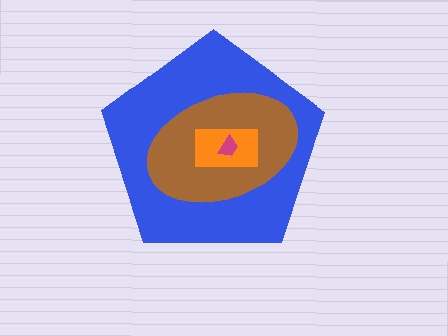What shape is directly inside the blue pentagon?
The brown ellipse.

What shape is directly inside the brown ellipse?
The orange rectangle.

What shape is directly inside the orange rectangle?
The magenta trapezoid.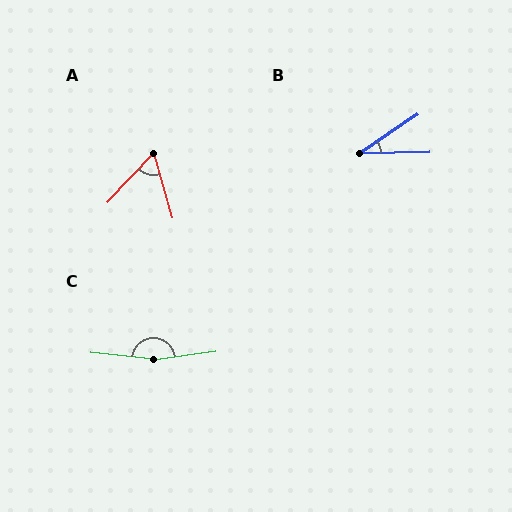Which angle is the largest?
C, at approximately 166 degrees.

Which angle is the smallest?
B, at approximately 33 degrees.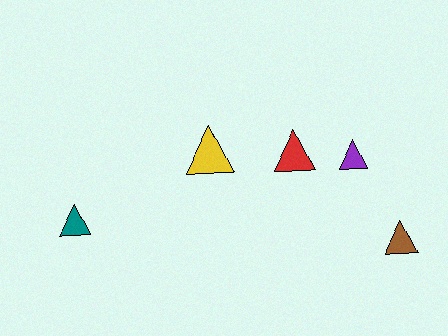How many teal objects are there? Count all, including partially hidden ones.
There is 1 teal object.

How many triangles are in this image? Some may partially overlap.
There are 5 triangles.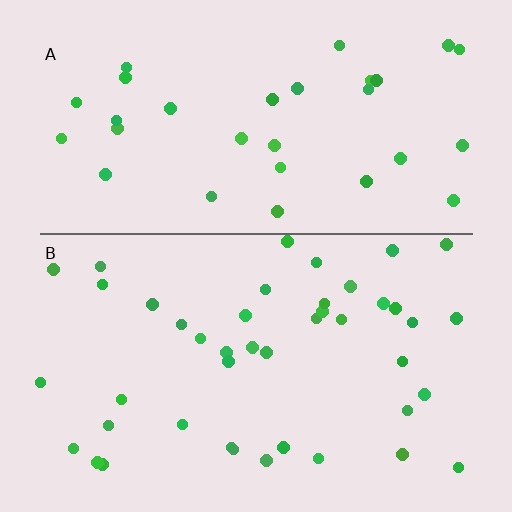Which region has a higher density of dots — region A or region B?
B (the bottom).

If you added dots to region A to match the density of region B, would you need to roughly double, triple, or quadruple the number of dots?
Approximately double.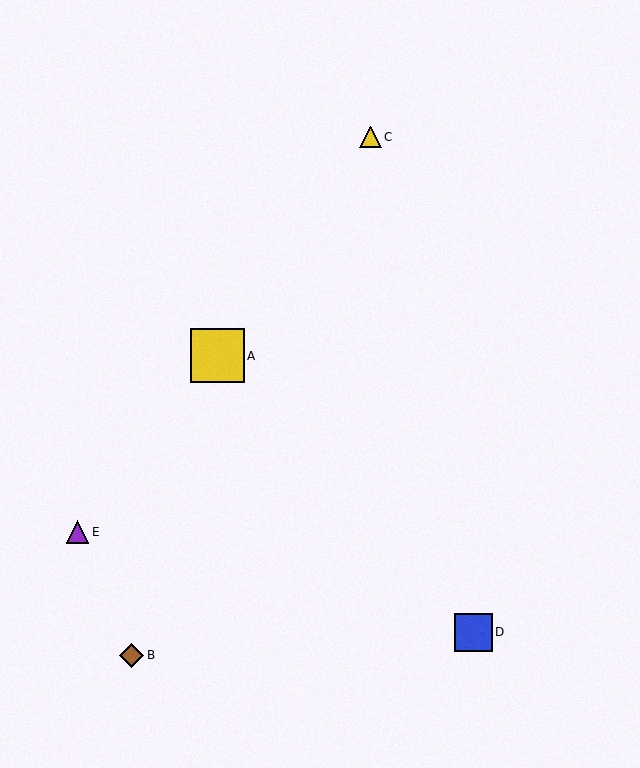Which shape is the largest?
The yellow square (labeled A) is the largest.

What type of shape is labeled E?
Shape E is a purple triangle.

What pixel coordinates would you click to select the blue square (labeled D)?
Click at (473, 632) to select the blue square D.